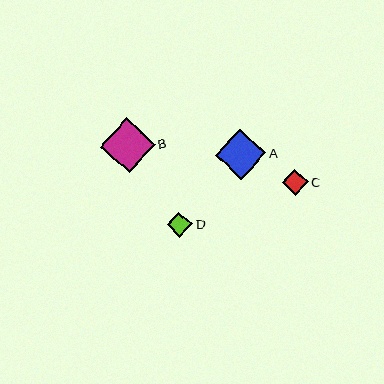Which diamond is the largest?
Diamond B is the largest with a size of approximately 54 pixels.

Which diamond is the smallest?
Diamond D is the smallest with a size of approximately 25 pixels.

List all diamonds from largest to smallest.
From largest to smallest: B, A, C, D.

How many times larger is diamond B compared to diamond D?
Diamond B is approximately 2.1 times the size of diamond D.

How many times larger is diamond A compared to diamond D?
Diamond A is approximately 2.0 times the size of diamond D.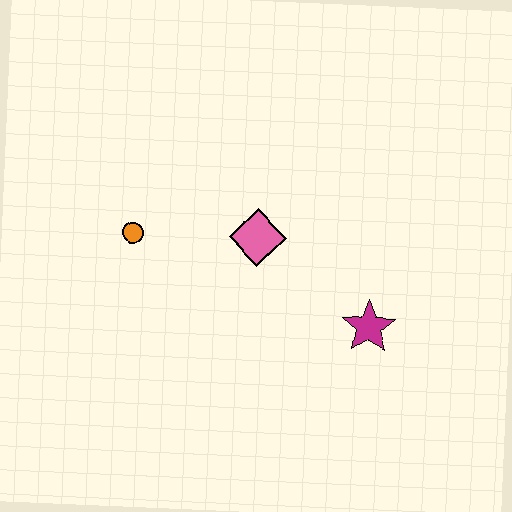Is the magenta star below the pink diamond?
Yes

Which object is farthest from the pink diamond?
The magenta star is farthest from the pink diamond.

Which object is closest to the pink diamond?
The orange circle is closest to the pink diamond.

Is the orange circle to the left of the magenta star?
Yes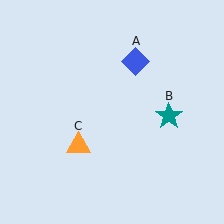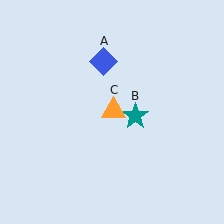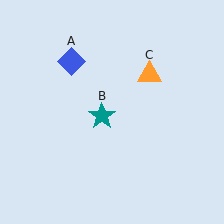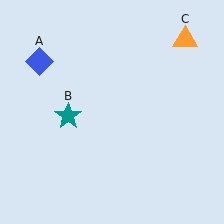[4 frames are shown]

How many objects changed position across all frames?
3 objects changed position: blue diamond (object A), teal star (object B), orange triangle (object C).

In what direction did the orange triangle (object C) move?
The orange triangle (object C) moved up and to the right.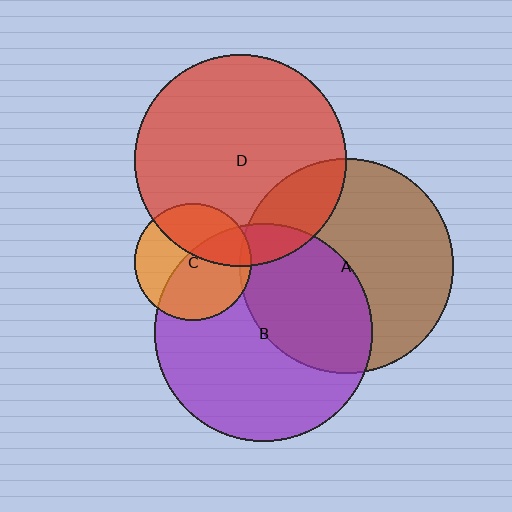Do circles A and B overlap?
Yes.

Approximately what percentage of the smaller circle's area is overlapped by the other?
Approximately 40%.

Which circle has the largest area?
Circle B (purple).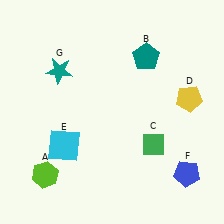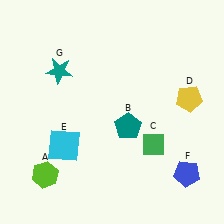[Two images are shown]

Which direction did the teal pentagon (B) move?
The teal pentagon (B) moved down.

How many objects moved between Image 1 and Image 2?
1 object moved between the two images.